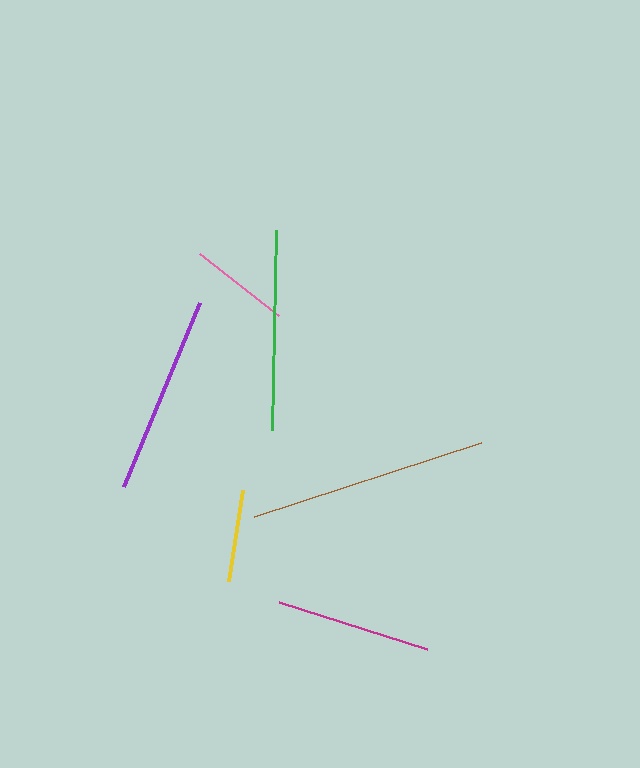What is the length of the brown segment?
The brown segment is approximately 238 pixels long.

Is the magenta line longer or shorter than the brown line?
The brown line is longer than the magenta line.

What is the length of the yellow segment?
The yellow segment is approximately 92 pixels long.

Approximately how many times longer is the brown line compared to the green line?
The brown line is approximately 1.2 times the length of the green line.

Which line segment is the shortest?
The yellow line is the shortest at approximately 92 pixels.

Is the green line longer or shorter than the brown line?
The brown line is longer than the green line.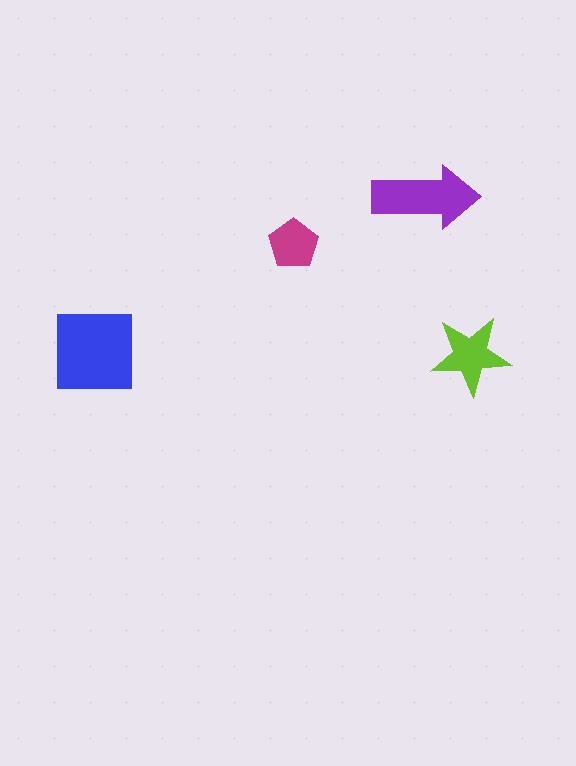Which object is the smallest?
The magenta pentagon.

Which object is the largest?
The blue square.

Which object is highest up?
The purple arrow is topmost.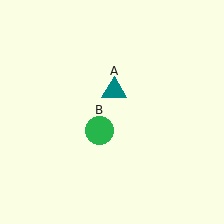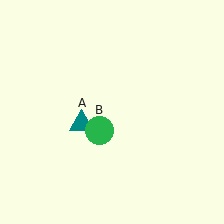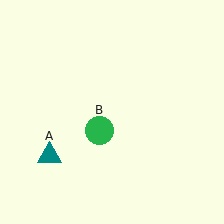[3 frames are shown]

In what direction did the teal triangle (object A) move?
The teal triangle (object A) moved down and to the left.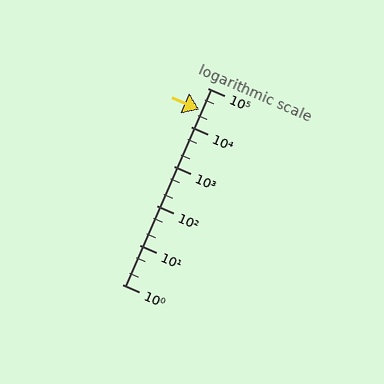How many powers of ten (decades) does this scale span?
The scale spans 5 decades, from 1 to 100000.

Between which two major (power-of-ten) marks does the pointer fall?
The pointer is between 10000 and 100000.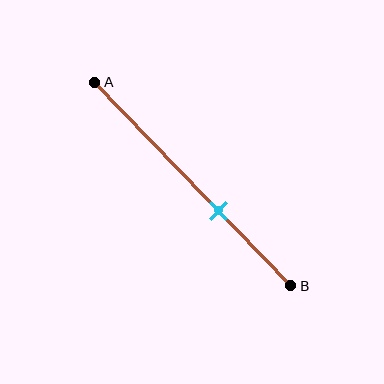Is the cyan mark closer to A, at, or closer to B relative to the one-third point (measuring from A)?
The cyan mark is closer to point B than the one-third point of segment AB.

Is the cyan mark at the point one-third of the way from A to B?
No, the mark is at about 65% from A, not at the 33% one-third point.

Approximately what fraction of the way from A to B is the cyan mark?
The cyan mark is approximately 65% of the way from A to B.